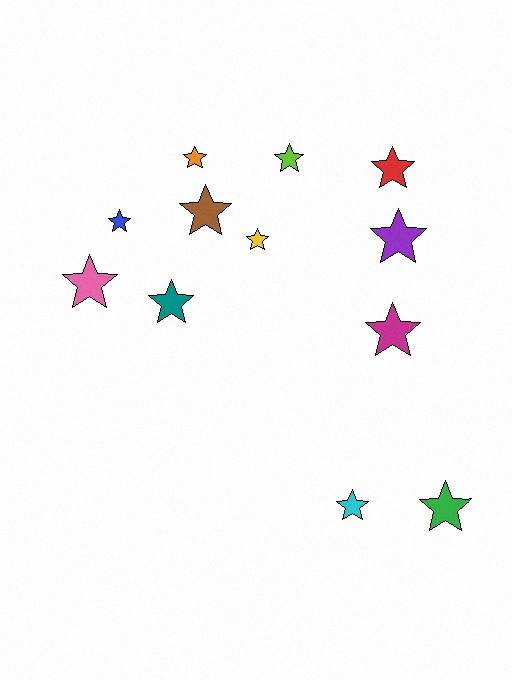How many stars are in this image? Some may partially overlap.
There are 12 stars.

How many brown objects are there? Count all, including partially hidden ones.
There is 1 brown object.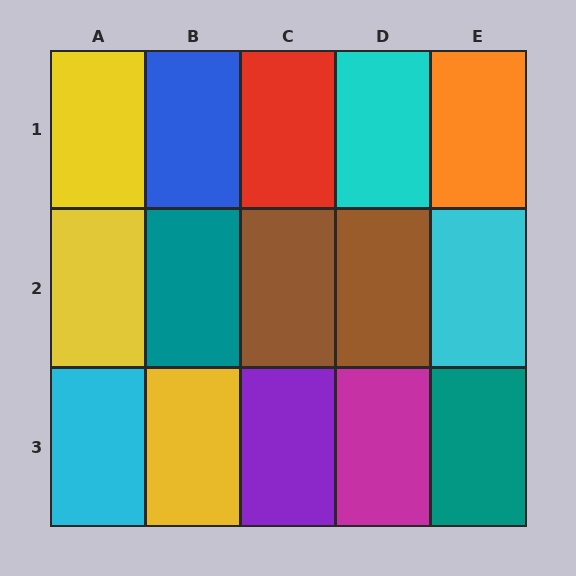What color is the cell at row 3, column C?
Purple.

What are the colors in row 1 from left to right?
Yellow, blue, red, cyan, orange.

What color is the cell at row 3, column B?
Yellow.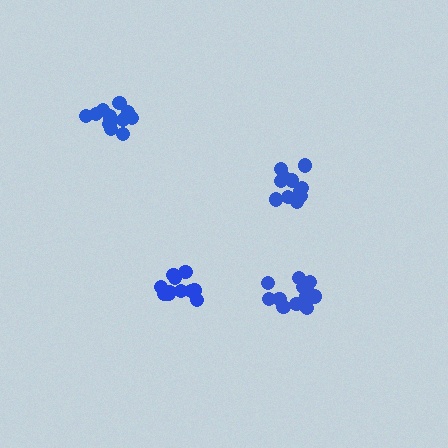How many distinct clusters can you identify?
There are 4 distinct clusters.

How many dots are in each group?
Group 1: 14 dots, Group 2: 14 dots, Group 3: 13 dots, Group 4: 11 dots (52 total).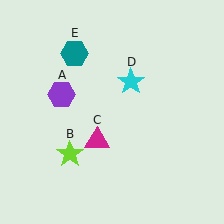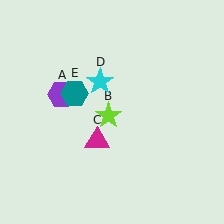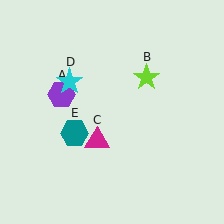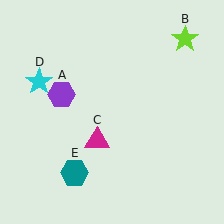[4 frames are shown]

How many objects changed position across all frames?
3 objects changed position: lime star (object B), cyan star (object D), teal hexagon (object E).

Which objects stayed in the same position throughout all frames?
Purple hexagon (object A) and magenta triangle (object C) remained stationary.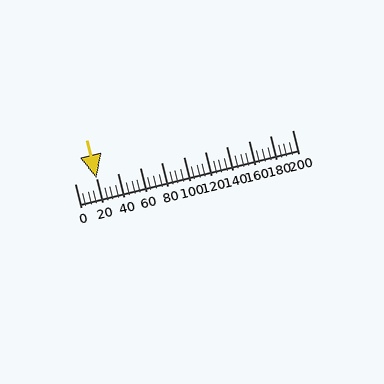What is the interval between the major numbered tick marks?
The major tick marks are spaced 20 units apart.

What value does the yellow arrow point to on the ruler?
The yellow arrow points to approximately 20.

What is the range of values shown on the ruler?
The ruler shows values from 0 to 200.